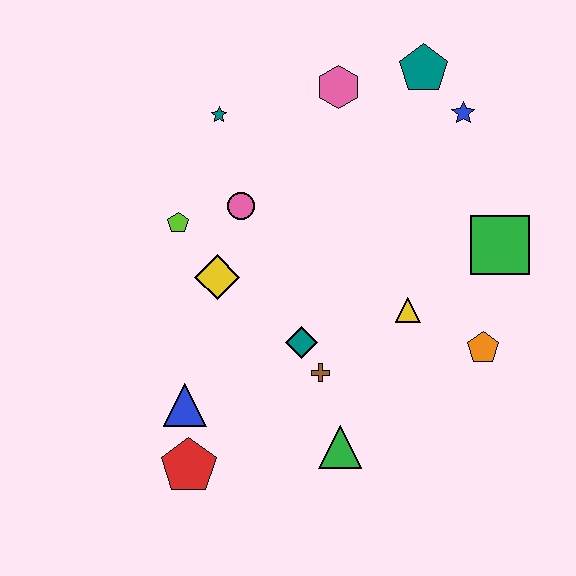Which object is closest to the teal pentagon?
The blue star is closest to the teal pentagon.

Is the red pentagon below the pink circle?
Yes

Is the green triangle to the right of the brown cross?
Yes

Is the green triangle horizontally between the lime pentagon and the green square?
Yes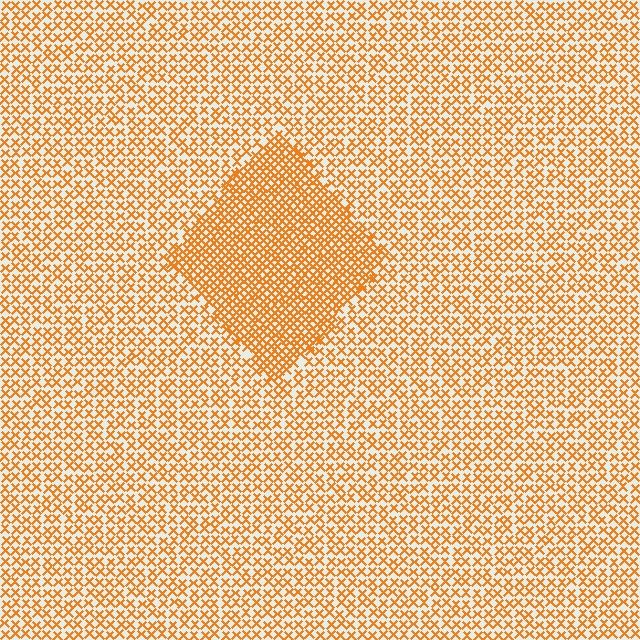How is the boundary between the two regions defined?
The boundary is defined by a change in element density (approximately 1.9x ratio). All elements are the same color, size, and shape.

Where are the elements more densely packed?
The elements are more densely packed inside the diamond boundary.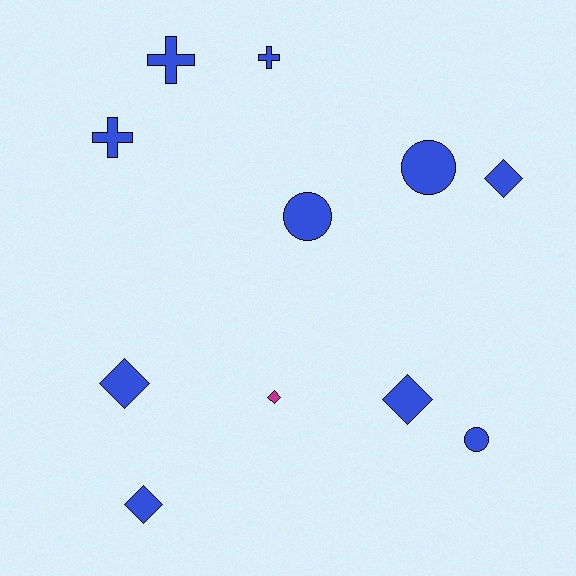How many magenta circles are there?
There are no magenta circles.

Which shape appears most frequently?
Diamond, with 5 objects.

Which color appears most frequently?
Blue, with 10 objects.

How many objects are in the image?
There are 11 objects.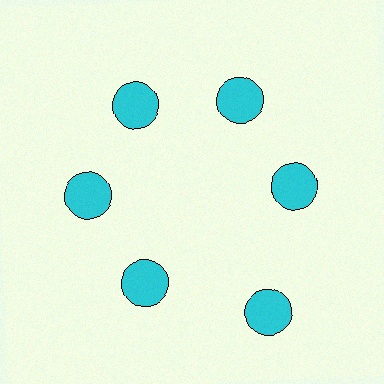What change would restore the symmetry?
The symmetry would be restored by moving it inward, back onto the ring so that all 6 circles sit at equal angles and equal distance from the center.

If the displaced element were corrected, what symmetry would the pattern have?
It would have 6-fold rotational symmetry — the pattern would map onto itself every 60 degrees.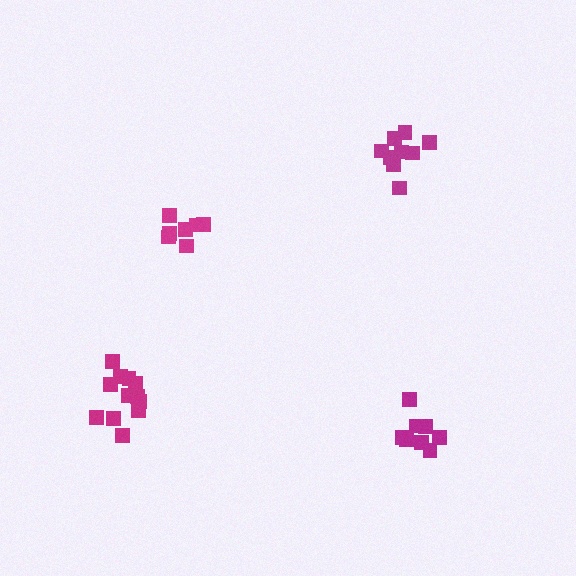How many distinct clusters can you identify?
There are 4 distinct clusters.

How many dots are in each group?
Group 1: 7 dots, Group 2: 8 dots, Group 3: 9 dots, Group 4: 12 dots (36 total).